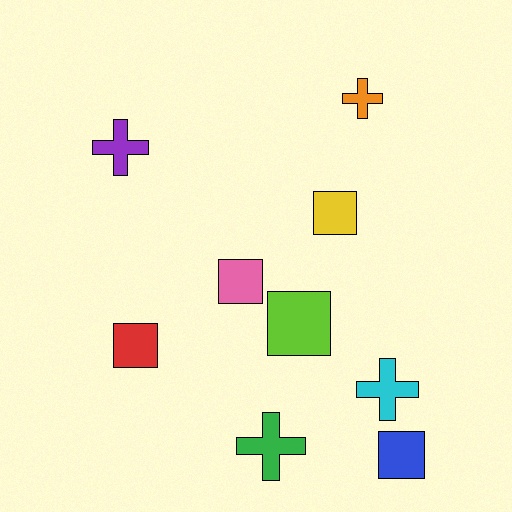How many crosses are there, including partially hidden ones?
There are 4 crosses.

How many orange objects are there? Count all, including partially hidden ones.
There is 1 orange object.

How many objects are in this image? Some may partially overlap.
There are 9 objects.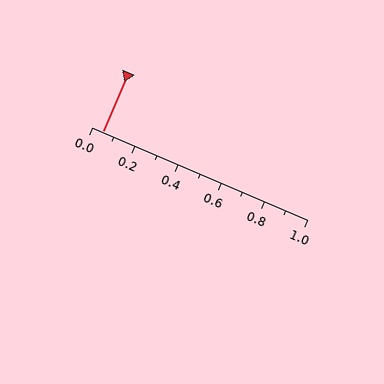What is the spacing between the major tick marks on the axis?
The major ticks are spaced 0.2 apart.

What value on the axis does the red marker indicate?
The marker indicates approximately 0.05.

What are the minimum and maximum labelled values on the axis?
The axis runs from 0.0 to 1.0.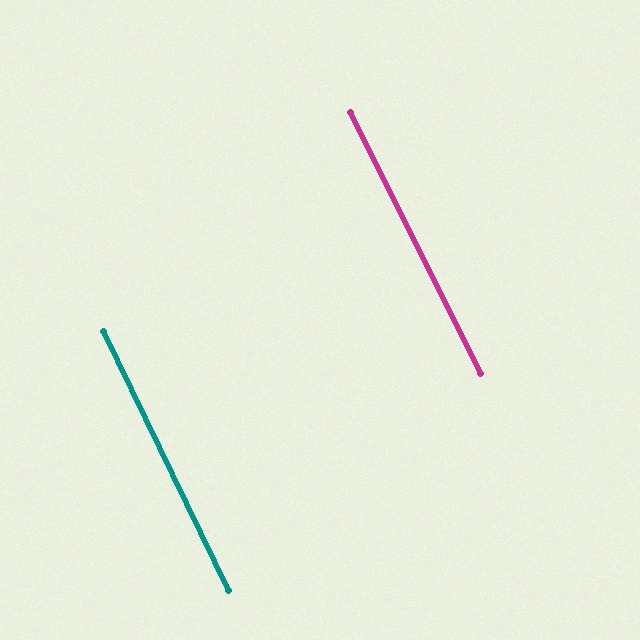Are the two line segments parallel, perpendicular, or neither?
Parallel — their directions differ by only 0.8°.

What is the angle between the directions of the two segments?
Approximately 1 degree.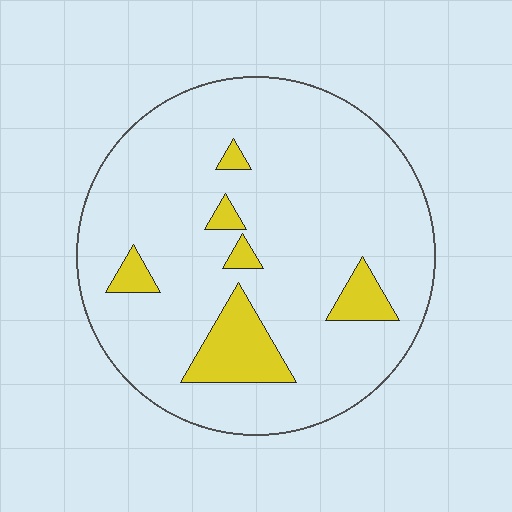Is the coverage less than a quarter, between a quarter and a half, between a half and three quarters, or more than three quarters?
Less than a quarter.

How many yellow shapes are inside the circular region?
6.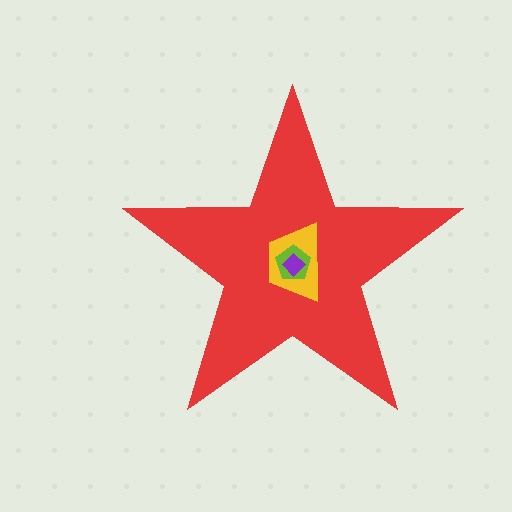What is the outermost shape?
The red star.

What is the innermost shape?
The purple diamond.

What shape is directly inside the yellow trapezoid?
The lime pentagon.